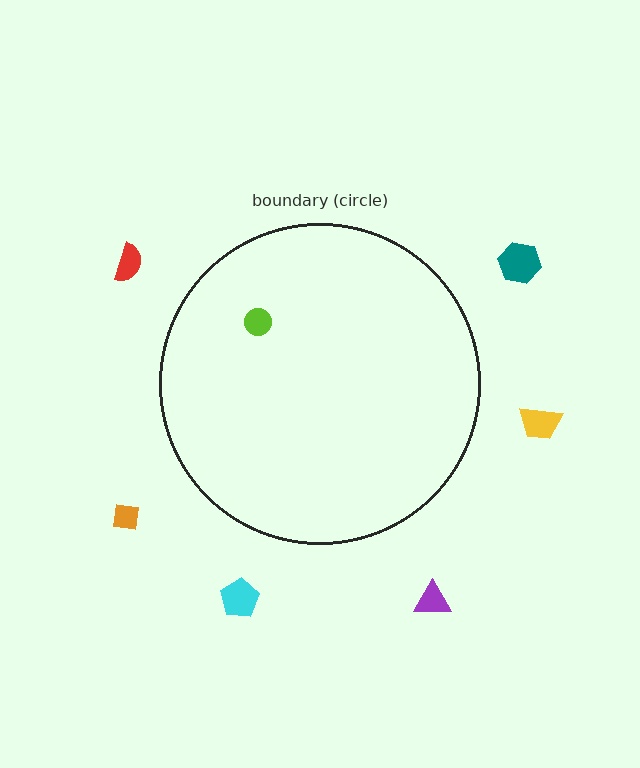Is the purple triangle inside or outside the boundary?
Outside.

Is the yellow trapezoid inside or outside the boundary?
Outside.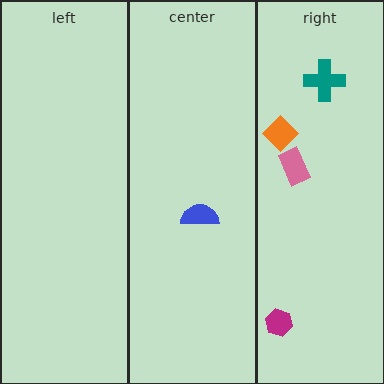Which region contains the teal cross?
The right region.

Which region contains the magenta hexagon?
The right region.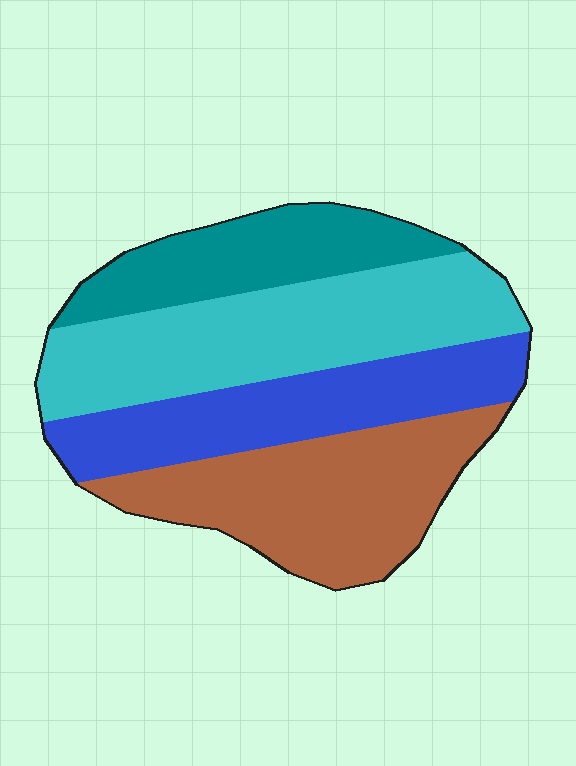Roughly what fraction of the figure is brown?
Brown covers around 30% of the figure.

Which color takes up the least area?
Teal, at roughly 20%.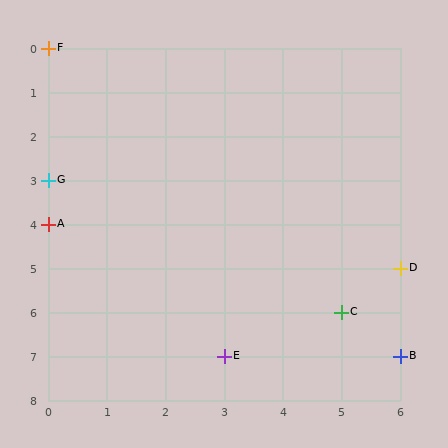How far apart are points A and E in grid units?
Points A and E are 3 columns and 3 rows apart (about 4.2 grid units diagonally).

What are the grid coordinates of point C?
Point C is at grid coordinates (5, 6).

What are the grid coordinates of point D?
Point D is at grid coordinates (6, 5).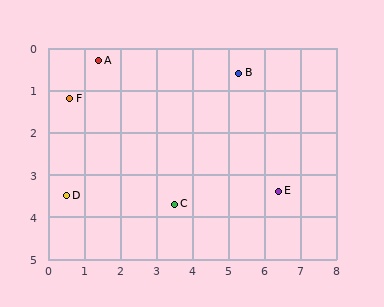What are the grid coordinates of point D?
Point D is at approximately (0.5, 3.5).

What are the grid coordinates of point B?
Point B is at approximately (5.3, 0.6).